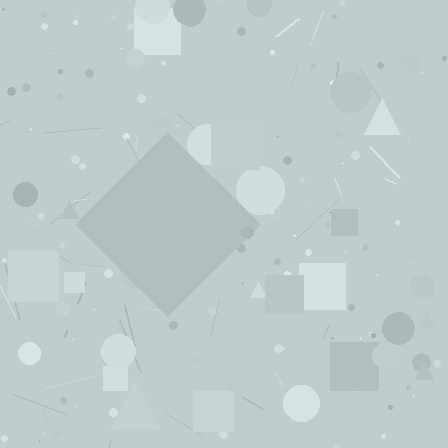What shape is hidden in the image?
A diamond is hidden in the image.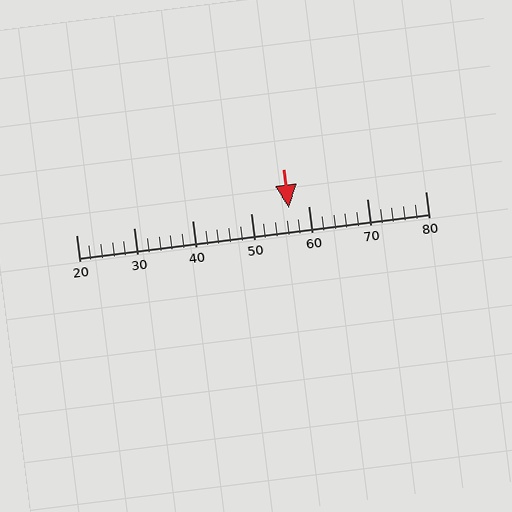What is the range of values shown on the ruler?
The ruler shows values from 20 to 80.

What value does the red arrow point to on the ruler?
The red arrow points to approximately 56.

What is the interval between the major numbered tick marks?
The major tick marks are spaced 10 units apart.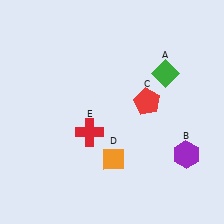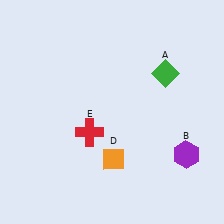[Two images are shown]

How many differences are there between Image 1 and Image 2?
There is 1 difference between the two images.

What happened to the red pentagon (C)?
The red pentagon (C) was removed in Image 2. It was in the top-right area of Image 1.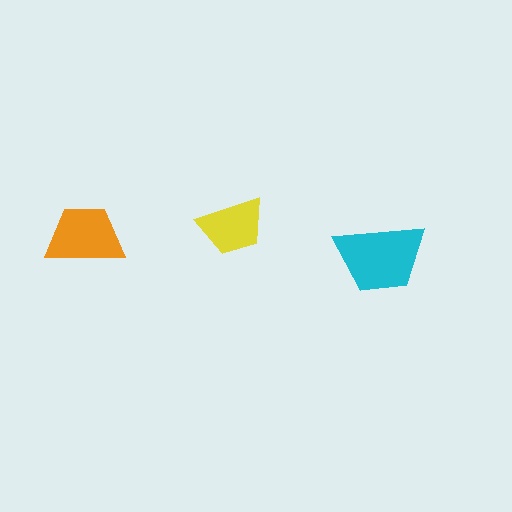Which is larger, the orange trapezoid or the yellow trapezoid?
The orange one.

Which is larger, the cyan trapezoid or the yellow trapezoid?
The cyan one.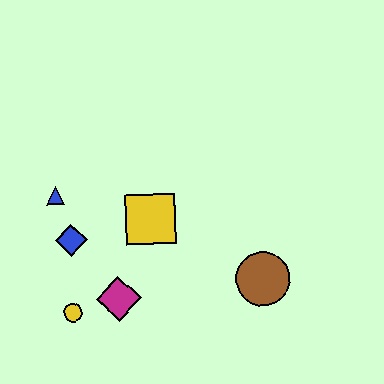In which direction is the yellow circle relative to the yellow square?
The yellow circle is below the yellow square.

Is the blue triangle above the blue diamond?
Yes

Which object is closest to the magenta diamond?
The yellow circle is closest to the magenta diamond.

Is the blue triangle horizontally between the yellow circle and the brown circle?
No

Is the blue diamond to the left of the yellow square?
Yes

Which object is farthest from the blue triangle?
The brown circle is farthest from the blue triangle.